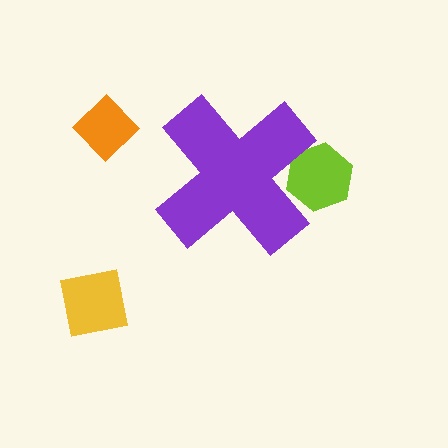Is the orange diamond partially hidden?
No, the orange diamond is fully visible.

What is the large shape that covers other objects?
A purple cross.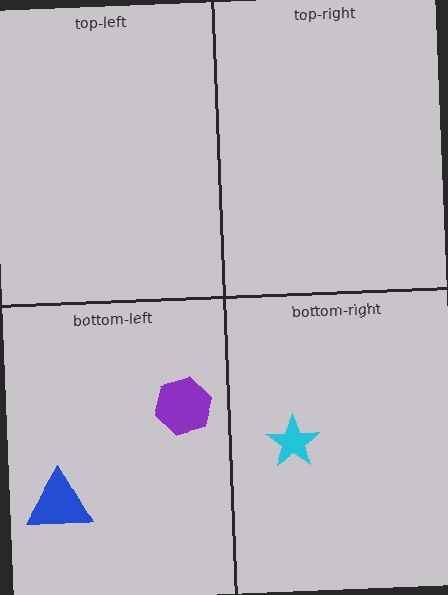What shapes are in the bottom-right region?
The cyan star.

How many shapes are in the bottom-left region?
2.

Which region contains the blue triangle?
The bottom-left region.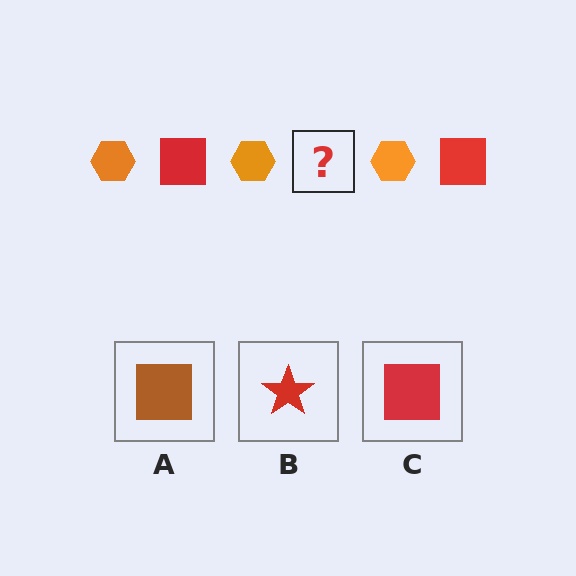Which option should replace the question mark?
Option C.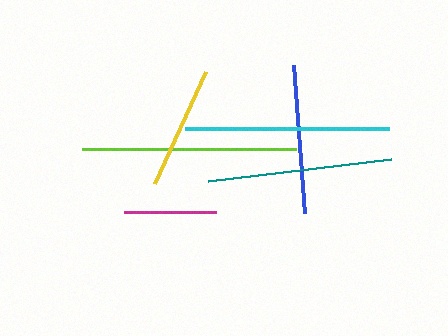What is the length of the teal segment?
The teal segment is approximately 184 pixels long.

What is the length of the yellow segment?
The yellow segment is approximately 124 pixels long.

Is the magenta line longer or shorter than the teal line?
The teal line is longer than the magenta line.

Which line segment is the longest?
The lime line is the longest at approximately 214 pixels.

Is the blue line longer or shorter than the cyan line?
The cyan line is longer than the blue line.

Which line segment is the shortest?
The magenta line is the shortest at approximately 92 pixels.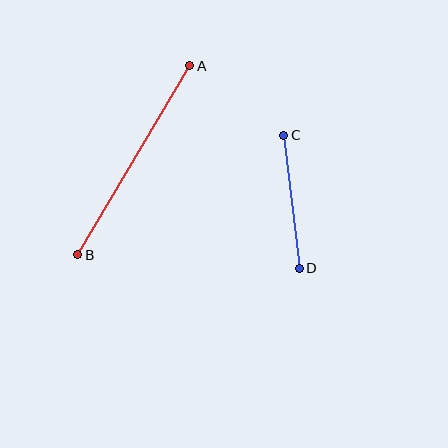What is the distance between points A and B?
The distance is approximately 220 pixels.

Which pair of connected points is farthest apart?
Points A and B are farthest apart.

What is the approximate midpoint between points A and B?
The midpoint is at approximately (134, 160) pixels.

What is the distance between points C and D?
The distance is approximately 134 pixels.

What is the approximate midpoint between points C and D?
The midpoint is at approximately (292, 202) pixels.